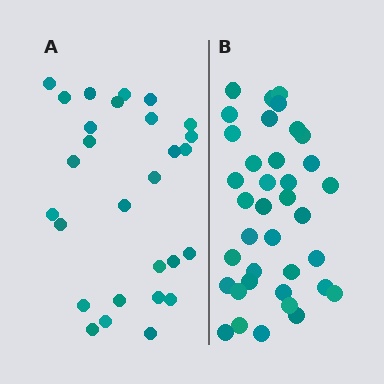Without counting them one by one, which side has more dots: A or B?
Region B (the right region) has more dots.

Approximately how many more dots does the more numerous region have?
Region B has roughly 8 or so more dots than region A.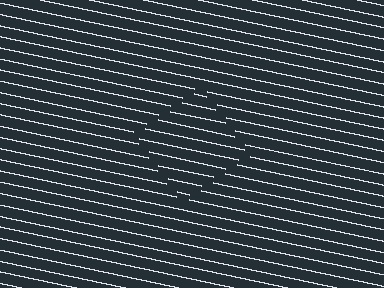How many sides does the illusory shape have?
4 sides — the line-ends trace a square.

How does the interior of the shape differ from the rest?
The interior of the shape contains the same grating, shifted by half a period — the contour is defined by the phase discontinuity where line-ends from the inner and outer gratings abut.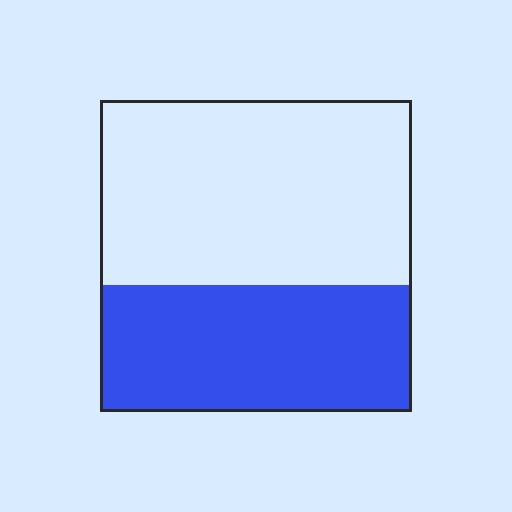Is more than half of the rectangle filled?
No.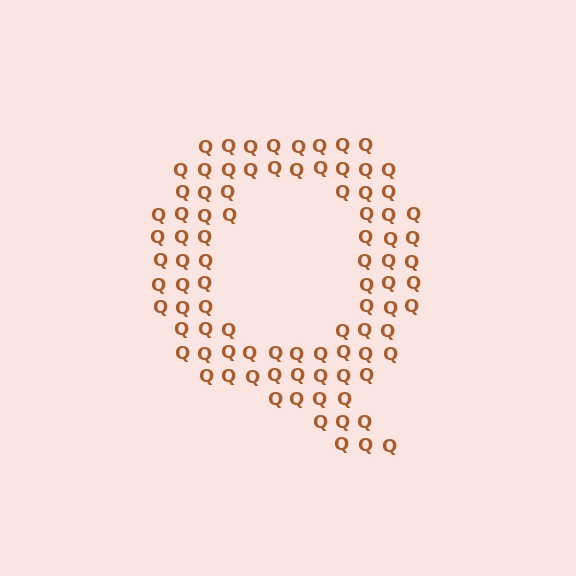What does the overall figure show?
The overall figure shows the letter Q.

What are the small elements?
The small elements are letter Q's.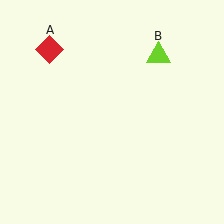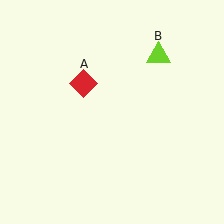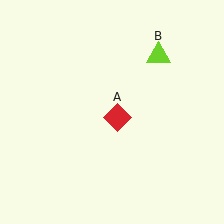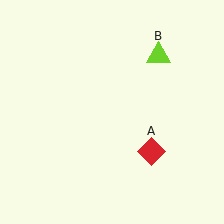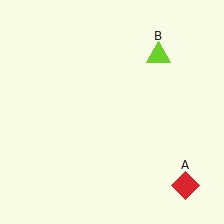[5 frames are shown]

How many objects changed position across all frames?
1 object changed position: red diamond (object A).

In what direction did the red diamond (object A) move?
The red diamond (object A) moved down and to the right.